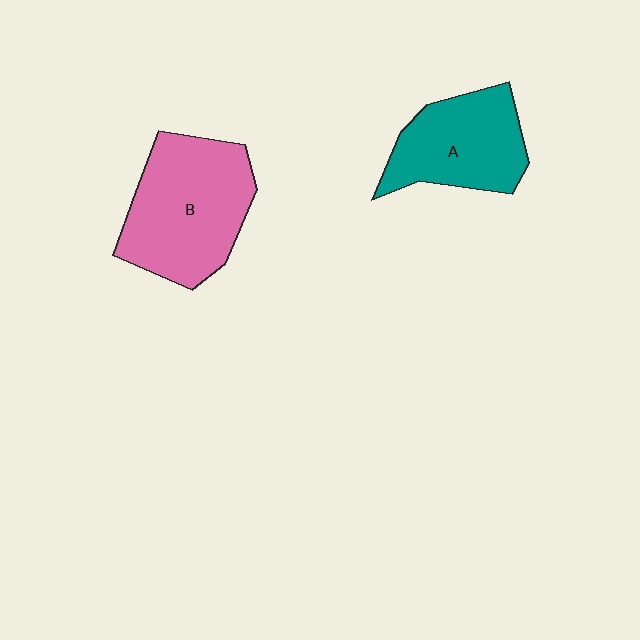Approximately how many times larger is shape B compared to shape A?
Approximately 1.3 times.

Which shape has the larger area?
Shape B (pink).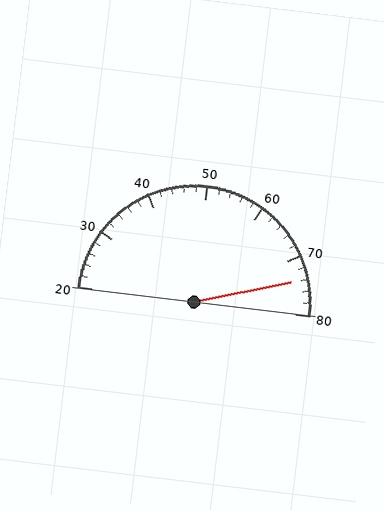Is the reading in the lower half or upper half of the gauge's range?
The reading is in the upper half of the range (20 to 80).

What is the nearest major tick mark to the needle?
The nearest major tick mark is 70.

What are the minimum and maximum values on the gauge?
The gauge ranges from 20 to 80.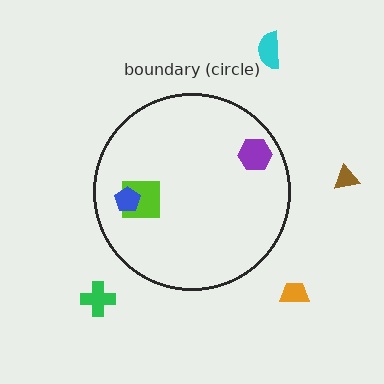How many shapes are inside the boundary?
3 inside, 4 outside.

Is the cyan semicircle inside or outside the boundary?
Outside.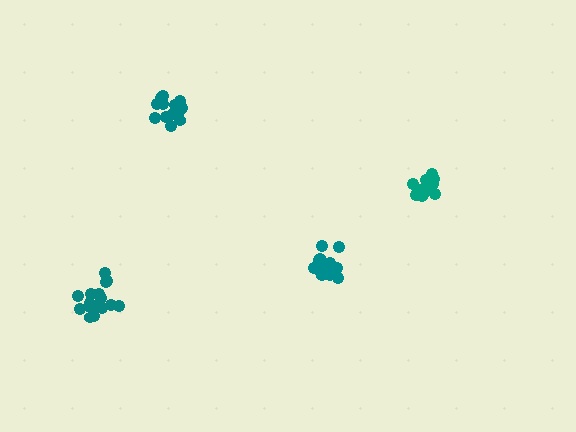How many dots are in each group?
Group 1: 15 dots, Group 2: 14 dots, Group 3: 16 dots, Group 4: 15 dots (60 total).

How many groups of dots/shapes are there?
There are 4 groups.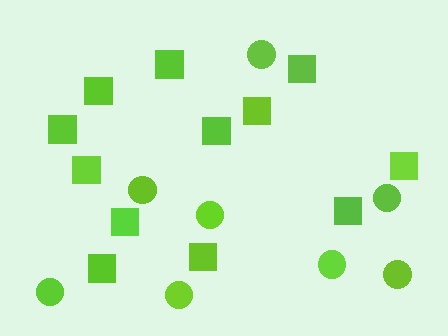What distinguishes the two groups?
There are 2 groups: one group of circles (8) and one group of squares (12).